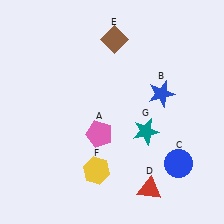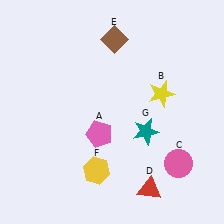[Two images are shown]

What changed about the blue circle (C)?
In Image 1, C is blue. In Image 2, it changed to pink.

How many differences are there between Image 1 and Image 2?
There are 2 differences between the two images.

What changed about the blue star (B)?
In Image 1, B is blue. In Image 2, it changed to yellow.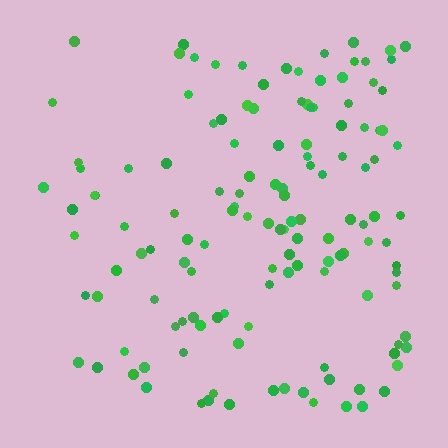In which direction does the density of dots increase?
From left to right, with the right side densest.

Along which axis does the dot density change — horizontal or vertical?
Horizontal.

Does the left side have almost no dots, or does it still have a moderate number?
Still a moderate number, just noticeably fewer than the right.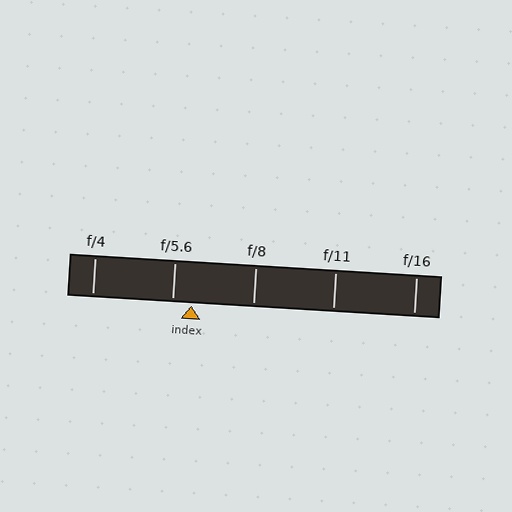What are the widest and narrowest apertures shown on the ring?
The widest aperture shown is f/4 and the narrowest is f/16.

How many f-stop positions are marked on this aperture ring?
There are 5 f-stop positions marked.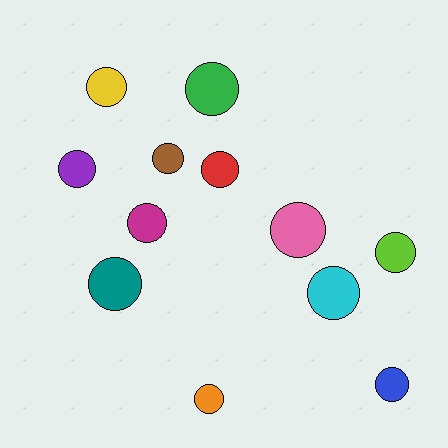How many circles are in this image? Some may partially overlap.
There are 12 circles.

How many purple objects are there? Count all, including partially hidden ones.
There is 1 purple object.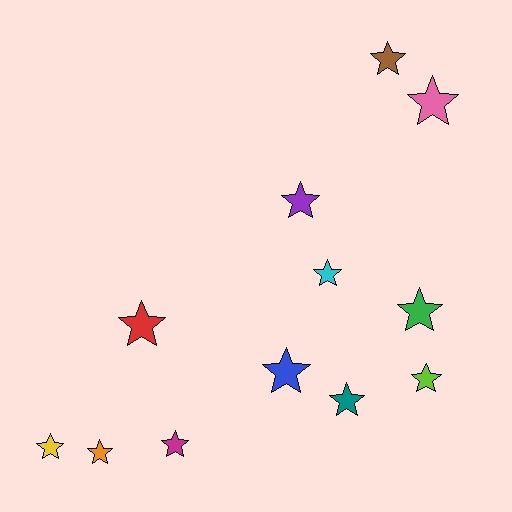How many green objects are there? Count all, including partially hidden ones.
There is 1 green object.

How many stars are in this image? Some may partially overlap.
There are 12 stars.